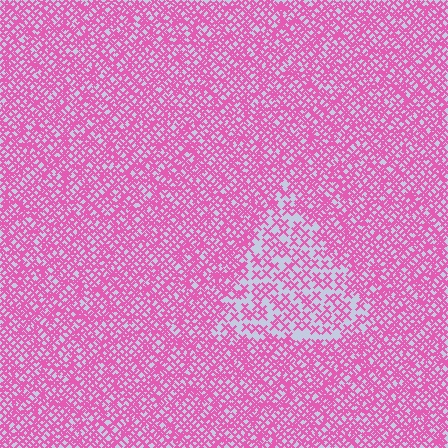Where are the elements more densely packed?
The elements are more densely packed outside the triangle boundary.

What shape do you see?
I see a triangle.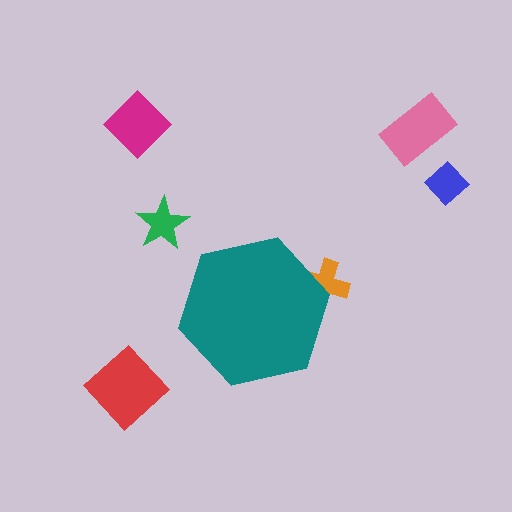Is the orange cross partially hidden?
Yes, the orange cross is partially hidden behind the teal hexagon.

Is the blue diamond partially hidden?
No, the blue diamond is fully visible.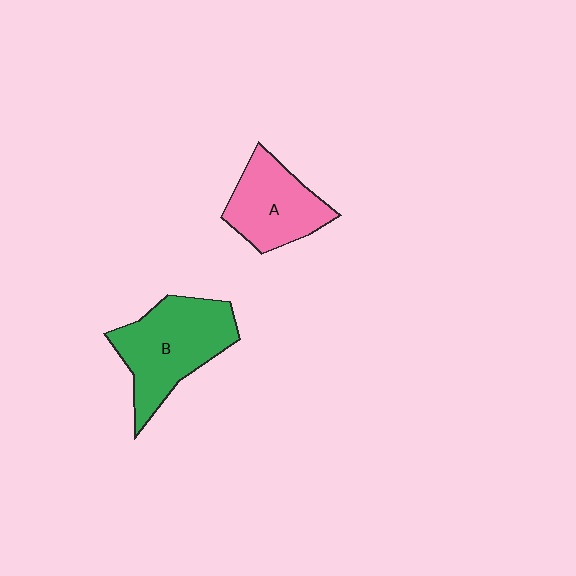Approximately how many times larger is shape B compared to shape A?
Approximately 1.3 times.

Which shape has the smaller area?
Shape A (pink).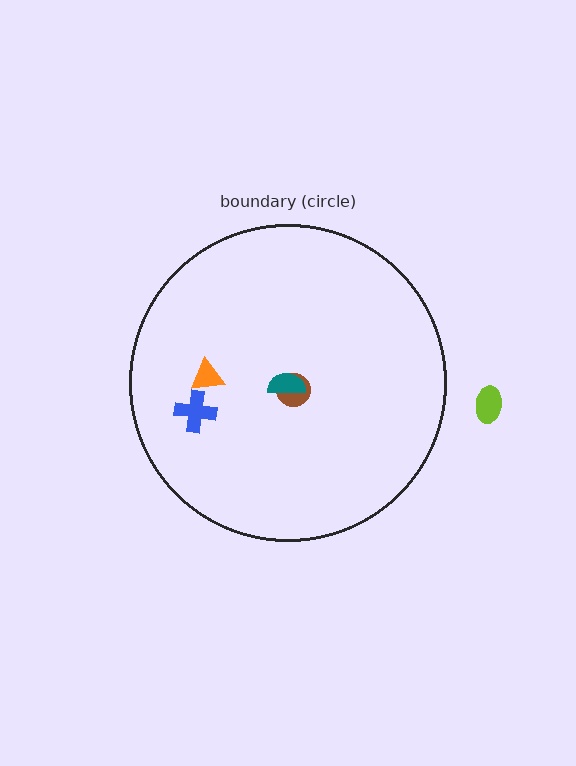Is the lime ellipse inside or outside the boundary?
Outside.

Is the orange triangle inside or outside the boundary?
Inside.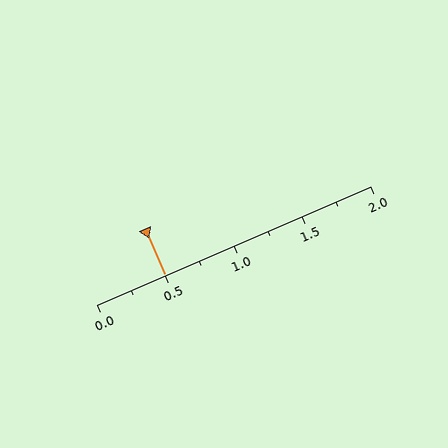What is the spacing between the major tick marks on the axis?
The major ticks are spaced 0.5 apart.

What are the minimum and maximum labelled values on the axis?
The axis runs from 0.0 to 2.0.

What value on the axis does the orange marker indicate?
The marker indicates approximately 0.5.